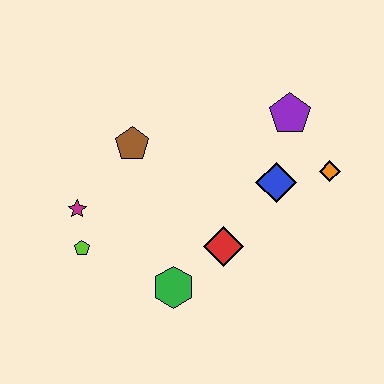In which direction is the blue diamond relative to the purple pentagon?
The blue diamond is below the purple pentagon.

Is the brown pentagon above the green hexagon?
Yes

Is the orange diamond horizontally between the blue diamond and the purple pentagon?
No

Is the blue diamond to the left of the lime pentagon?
No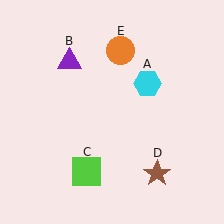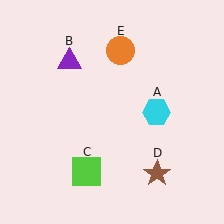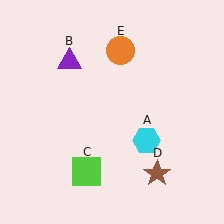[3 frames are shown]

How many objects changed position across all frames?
1 object changed position: cyan hexagon (object A).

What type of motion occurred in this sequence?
The cyan hexagon (object A) rotated clockwise around the center of the scene.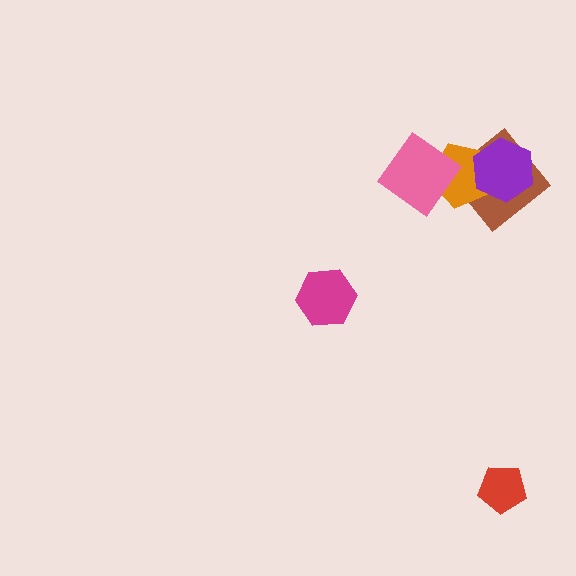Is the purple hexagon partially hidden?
No, no other shape covers it.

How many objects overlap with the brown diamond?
2 objects overlap with the brown diamond.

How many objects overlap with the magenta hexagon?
0 objects overlap with the magenta hexagon.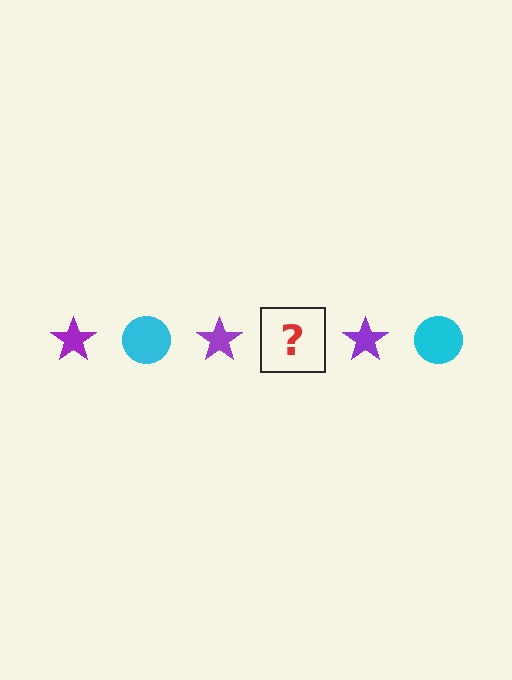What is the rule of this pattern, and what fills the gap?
The rule is that the pattern alternates between purple star and cyan circle. The gap should be filled with a cyan circle.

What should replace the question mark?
The question mark should be replaced with a cyan circle.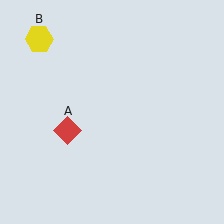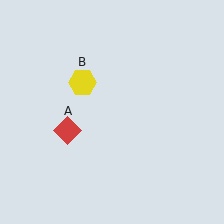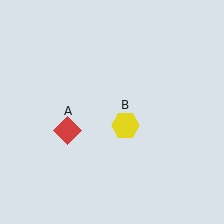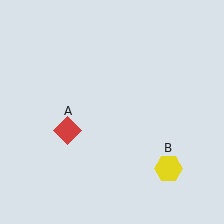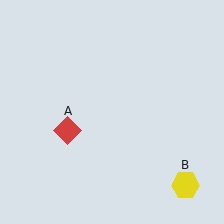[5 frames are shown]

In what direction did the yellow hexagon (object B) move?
The yellow hexagon (object B) moved down and to the right.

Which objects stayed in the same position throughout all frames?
Red diamond (object A) remained stationary.